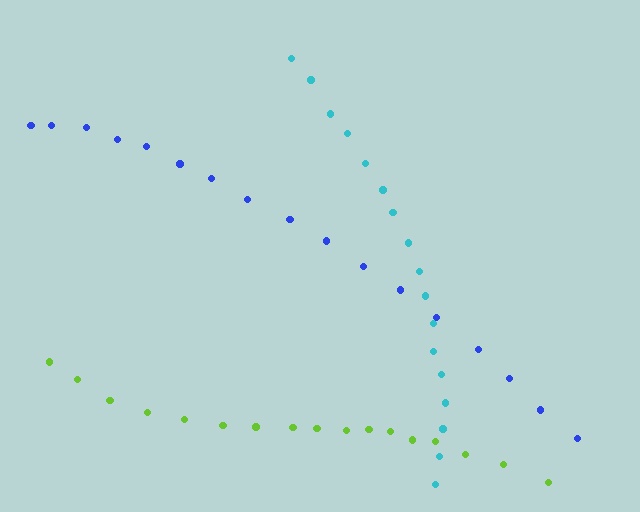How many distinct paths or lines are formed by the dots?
There are 3 distinct paths.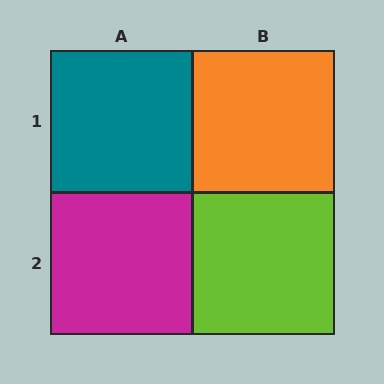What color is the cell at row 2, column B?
Lime.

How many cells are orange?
1 cell is orange.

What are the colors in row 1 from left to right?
Teal, orange.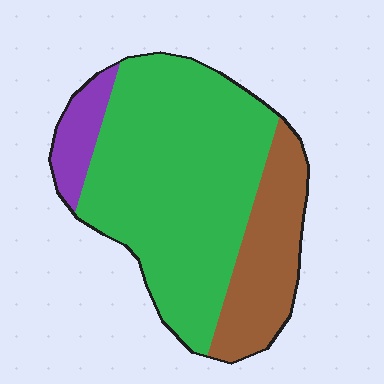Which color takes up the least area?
Purple, at roughly 10%.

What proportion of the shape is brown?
Brown covers roughly 25% of the shape.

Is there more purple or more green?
Green.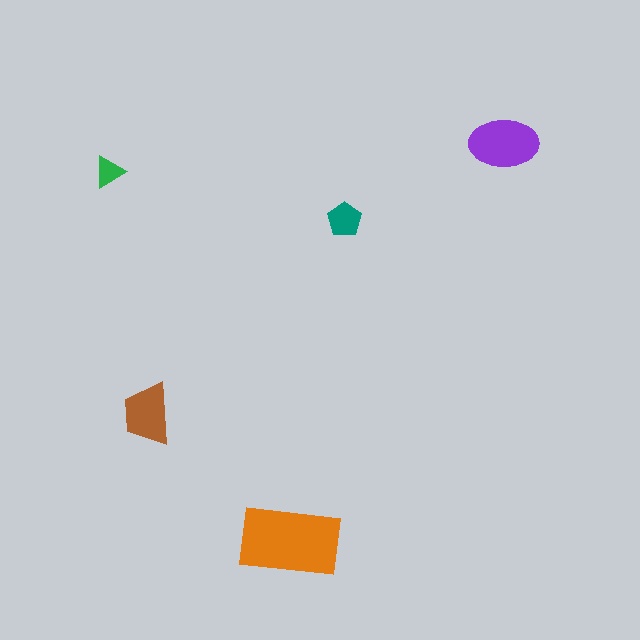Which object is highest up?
The purple ellipse is topmost.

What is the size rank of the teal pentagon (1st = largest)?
4th.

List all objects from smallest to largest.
The green triangle, the teal pentagon, the brown trapezoid, the purple ellipse, the orange rectangle.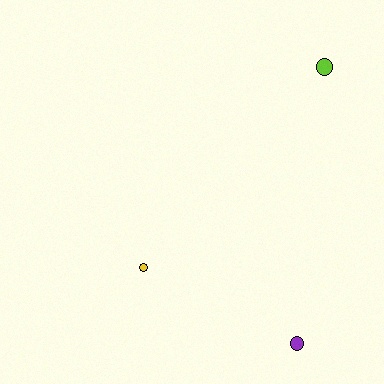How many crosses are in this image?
There are no crosses.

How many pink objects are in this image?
There are no pink objects.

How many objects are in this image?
There are 3 objects.